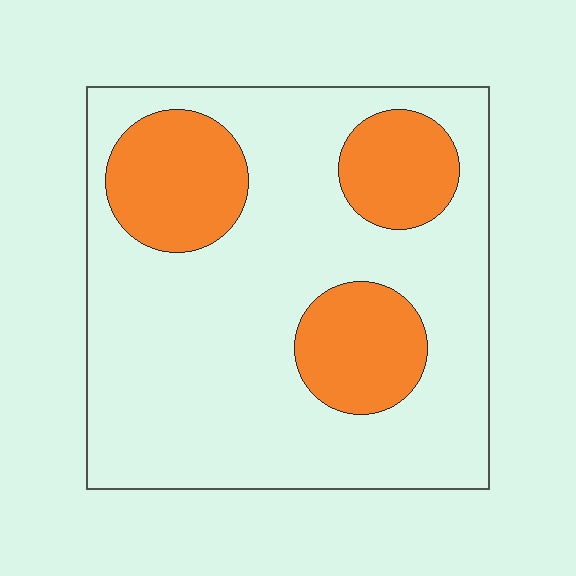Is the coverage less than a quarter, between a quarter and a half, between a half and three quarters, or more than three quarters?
Between a quarter and a half.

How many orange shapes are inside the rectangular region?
3.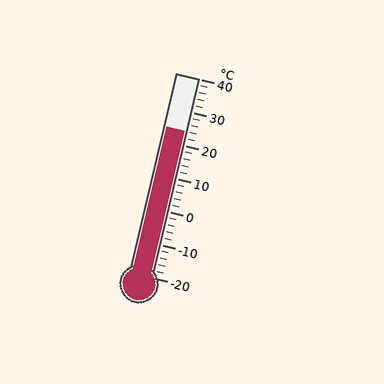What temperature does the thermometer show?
The thermometer shows approximately 24°C.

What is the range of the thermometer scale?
The thermometer scale ranges from -20°C to 40°C.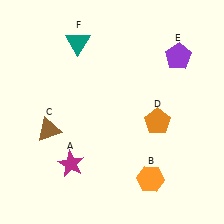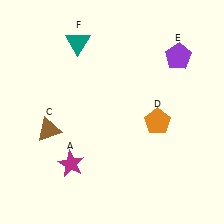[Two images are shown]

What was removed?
The orange hexagon (B) was removed in Image 2.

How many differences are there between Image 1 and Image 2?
There is 1 difference between the two images.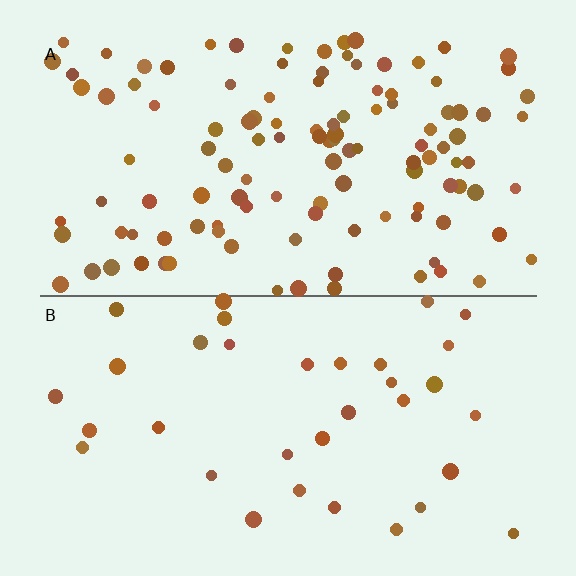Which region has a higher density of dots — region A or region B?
A (the top).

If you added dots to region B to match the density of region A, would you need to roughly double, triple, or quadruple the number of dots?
Approximately triple.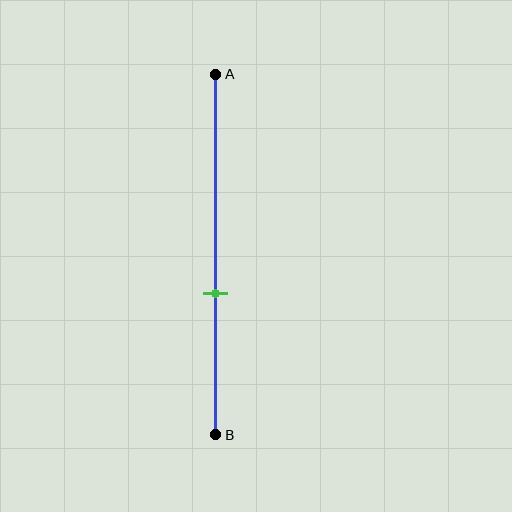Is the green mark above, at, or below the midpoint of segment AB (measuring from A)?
The green mark is below the midpoint of segment AB.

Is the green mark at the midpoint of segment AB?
No, the mark is at about 60% from A, not at the 50% midpoint.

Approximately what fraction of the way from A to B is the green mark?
The green mark is approximately 60% of the way from A to B.